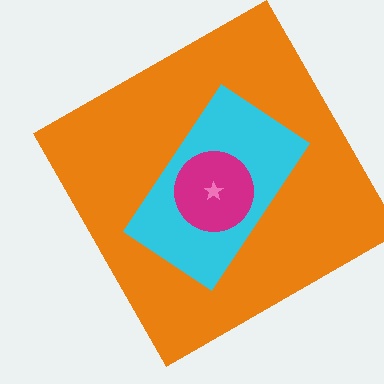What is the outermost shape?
The orange square.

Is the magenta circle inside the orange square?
Yes.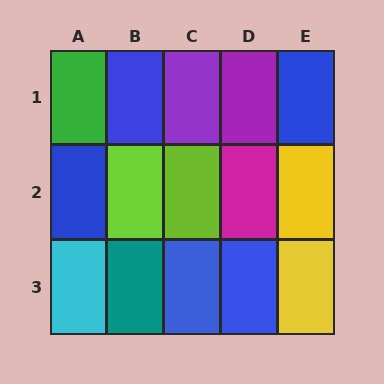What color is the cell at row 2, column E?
Yellow.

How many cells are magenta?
1 cell is magenta.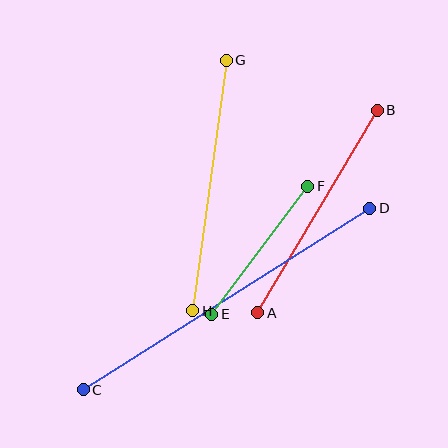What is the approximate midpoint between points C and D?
The midpoint is at approximately (227, 299) pixels.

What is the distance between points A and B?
The distance is approximately 235 pixels.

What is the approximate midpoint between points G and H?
The midpoint is at approximately (209, 186) pixels.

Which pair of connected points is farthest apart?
Points C and D are farthest apart.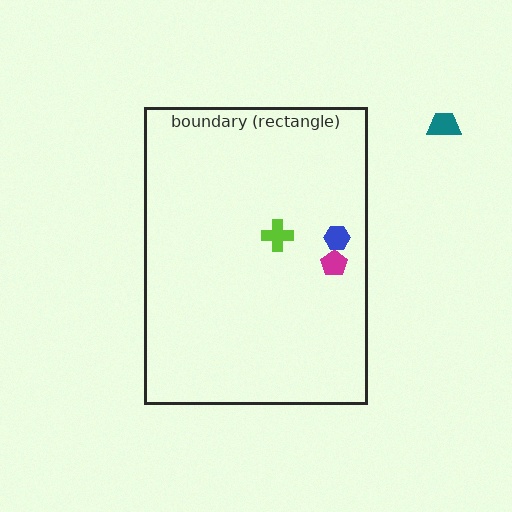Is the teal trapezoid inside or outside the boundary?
Outside.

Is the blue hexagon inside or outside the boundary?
Inside.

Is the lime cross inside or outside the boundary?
Inside.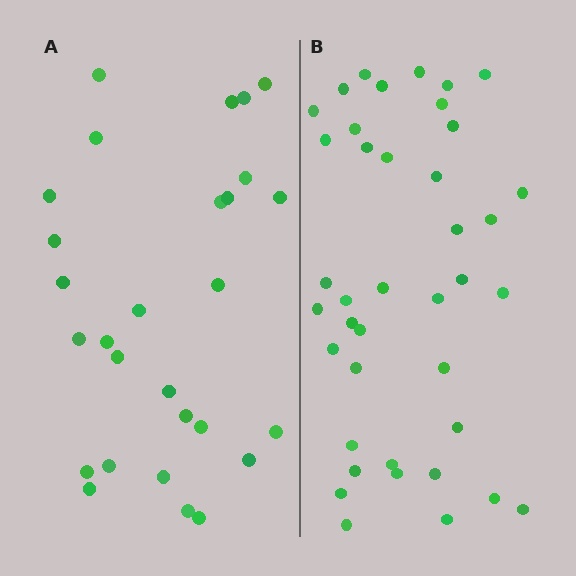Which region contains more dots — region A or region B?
Region B (the right region) has more dots.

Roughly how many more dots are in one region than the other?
Region B has roughly 12 or so more dots than region A.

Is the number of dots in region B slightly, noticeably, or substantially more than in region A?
Region B has noticeably more, but not dramatically so. The ratio is roughly 1.4 to 1.